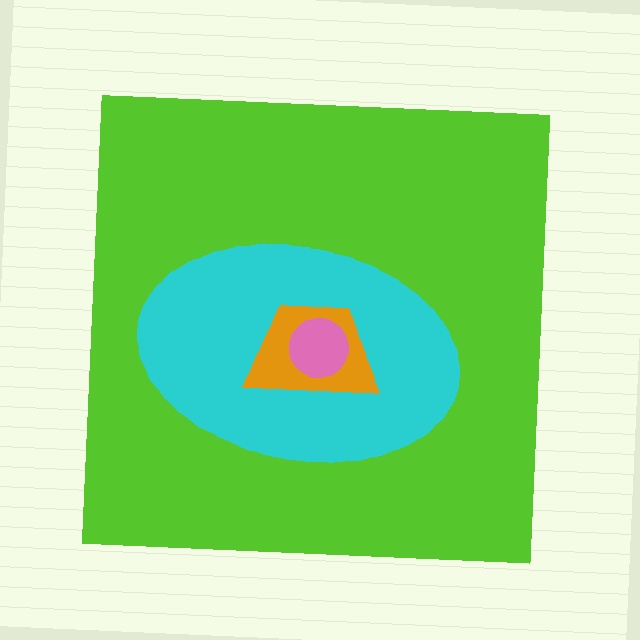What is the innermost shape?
The pink circle.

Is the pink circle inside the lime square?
Yes.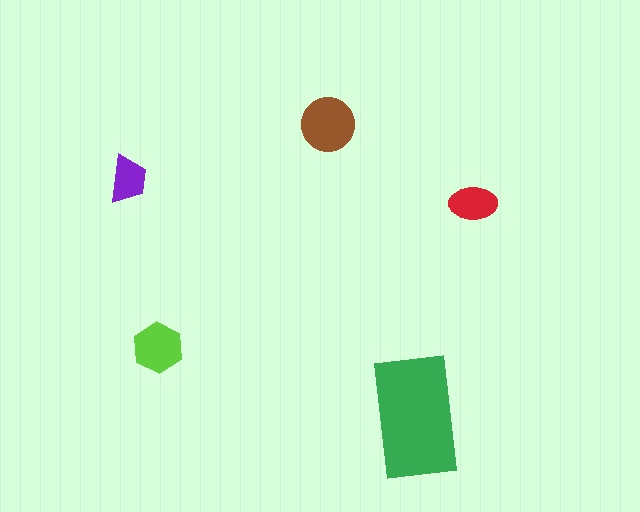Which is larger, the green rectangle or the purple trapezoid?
The green rectangle.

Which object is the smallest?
The purple trapezoid.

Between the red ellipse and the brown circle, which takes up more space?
The brown circle.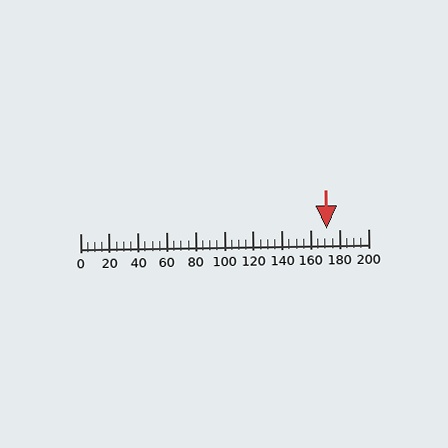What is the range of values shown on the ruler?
The ruler shows values from 0 to 200.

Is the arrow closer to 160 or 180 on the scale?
The arrow is closer to 180.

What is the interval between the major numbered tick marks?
The major tick marks are spaced 20 units apart.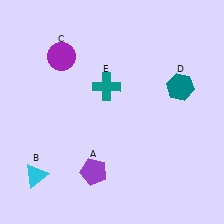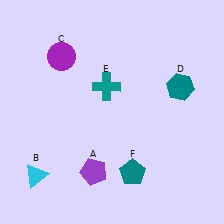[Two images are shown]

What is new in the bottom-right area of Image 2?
A teal pentagon (F) was added in the bottom-right area of Image 2.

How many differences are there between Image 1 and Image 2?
There is 1 difference between the two images.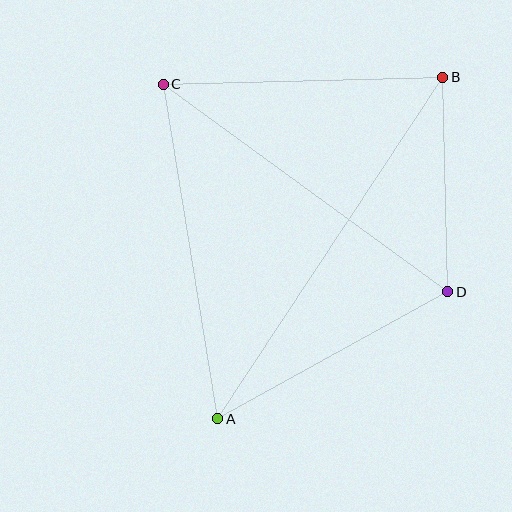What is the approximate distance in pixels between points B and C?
The distance between B and C is approximately 279 pixels.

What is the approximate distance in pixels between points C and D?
The distance between C and D is approximately 352 pixels.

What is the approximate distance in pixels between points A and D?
The distance between A and D is approximately 263 pixels.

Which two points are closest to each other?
Points B and D are closest to each other.